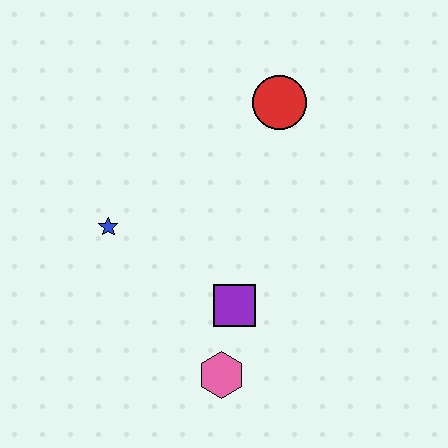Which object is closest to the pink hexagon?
The purple square is closest to the pink hexagon.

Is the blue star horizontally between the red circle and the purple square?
No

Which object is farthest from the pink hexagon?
The red circle is farthest from the pink hexagon.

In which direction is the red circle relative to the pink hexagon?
The red circle is above the pink hexagon.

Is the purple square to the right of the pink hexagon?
Yes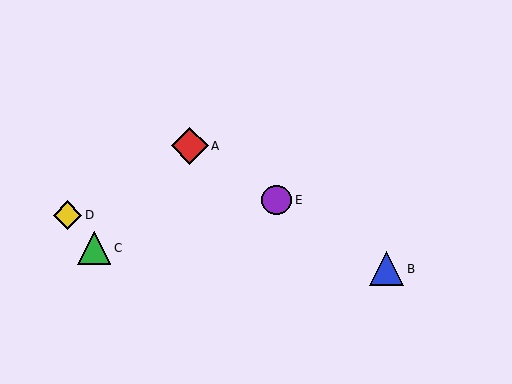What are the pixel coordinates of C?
Object C is at (94, 248).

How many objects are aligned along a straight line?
3 objects (A, B, E) are aligned along a straight line.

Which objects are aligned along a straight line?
Objects A, B, E are aligned along a straight line.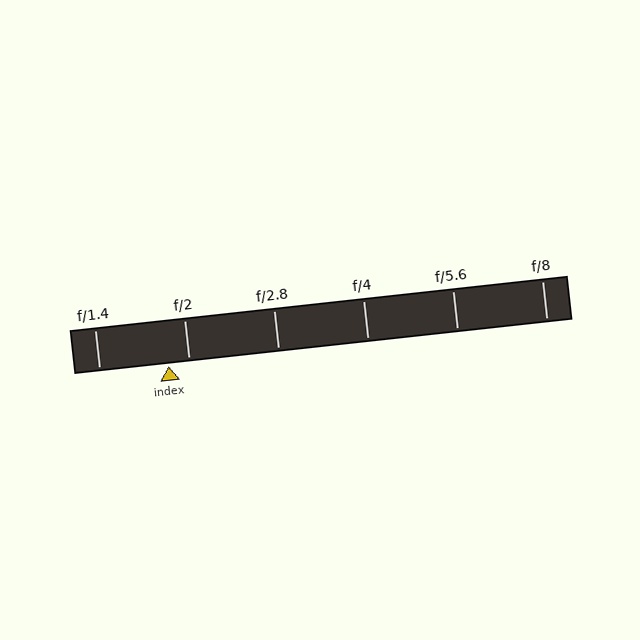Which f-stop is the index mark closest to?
The index mark is closest to f/2.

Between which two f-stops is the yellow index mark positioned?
The index mark is between f/1.4 and f/2.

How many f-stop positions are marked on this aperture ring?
There are 6 f-stop positions marked.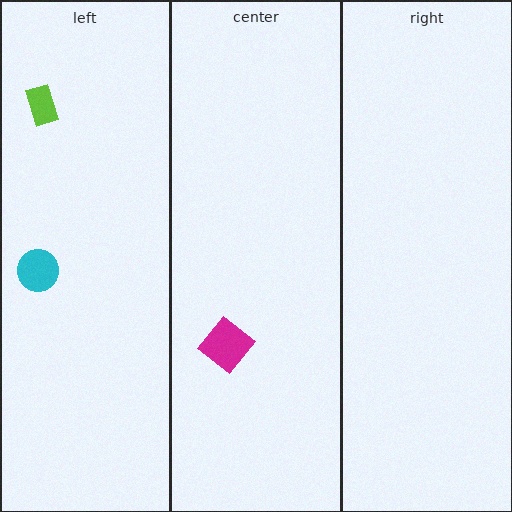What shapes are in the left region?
The lime rectangle, the cyan circle.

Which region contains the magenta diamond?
The center region.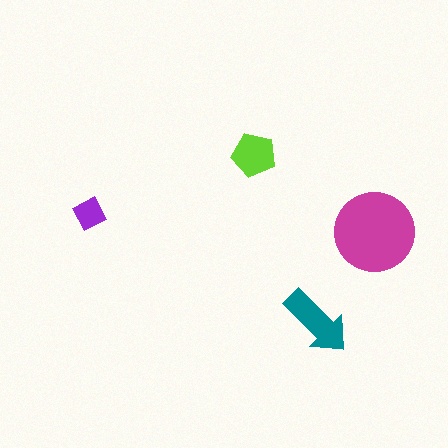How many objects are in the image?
There are 4 objects in the image.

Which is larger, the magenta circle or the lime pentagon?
The magenta circle.